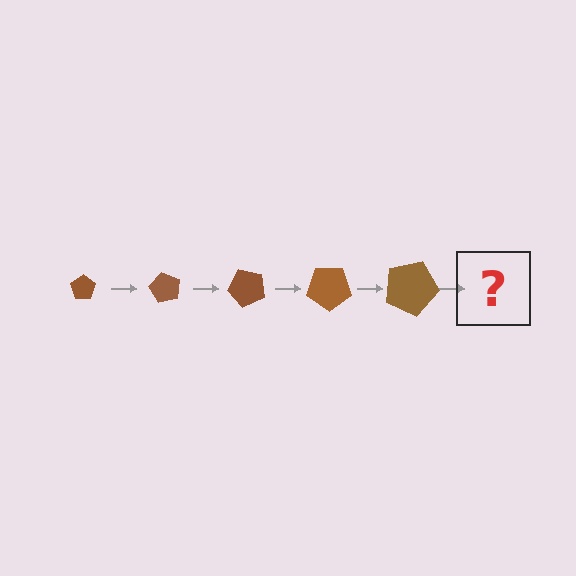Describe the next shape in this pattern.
It should be a pentagon, larger than the previous one and rotated 300 degrees from the start.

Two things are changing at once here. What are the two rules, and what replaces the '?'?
The two rules are that the pentagon grows larger each step and it rotates 60 degrees each step. The '?' should be a pentagon, larger than the previous one and rotated 300 degrees from the start.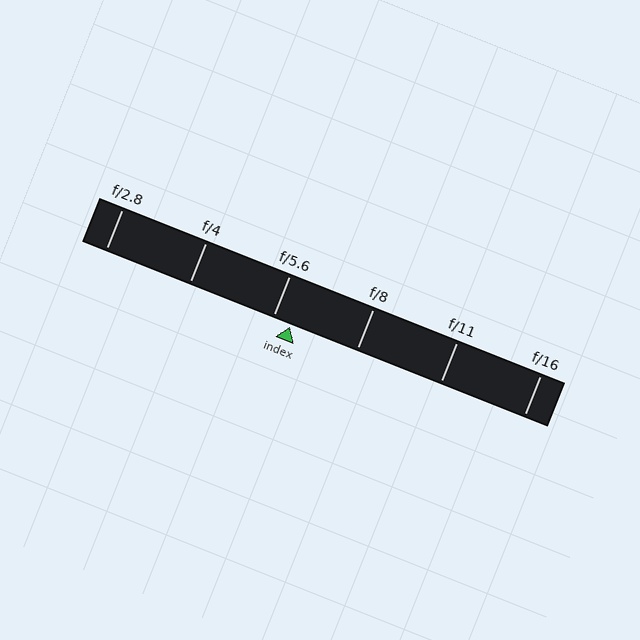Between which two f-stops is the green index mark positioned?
The index mark is between f/5.6 and f/8.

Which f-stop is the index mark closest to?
The index mark is closest to f/5.6.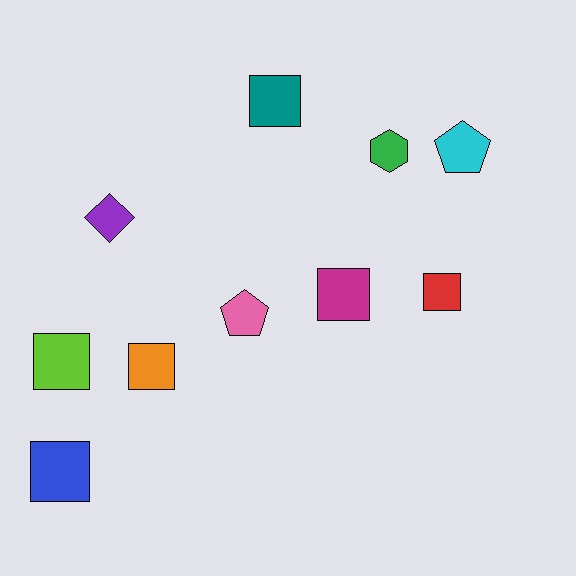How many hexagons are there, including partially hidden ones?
There is 1 hexagon.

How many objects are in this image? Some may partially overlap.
There are 10 objects.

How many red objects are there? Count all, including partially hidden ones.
There is 1 red object.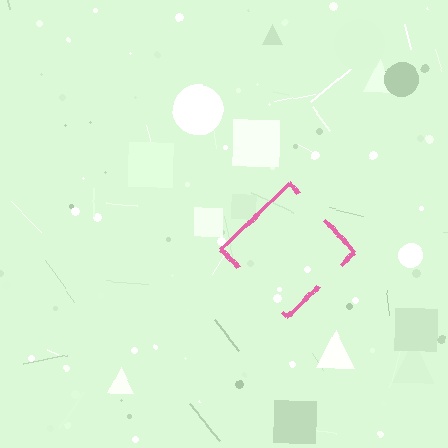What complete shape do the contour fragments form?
The contour fragments form a diamond.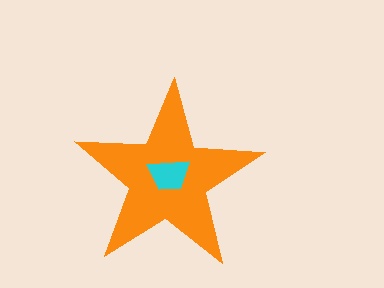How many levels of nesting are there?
2.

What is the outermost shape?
The orange star.